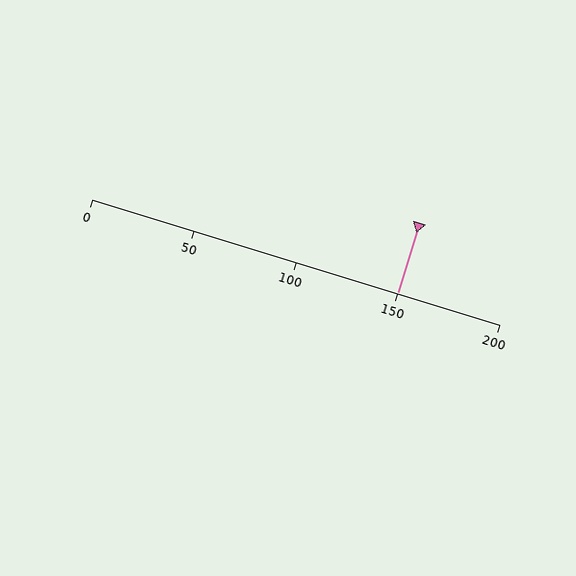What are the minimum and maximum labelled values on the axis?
The axis runs from 0 to 200.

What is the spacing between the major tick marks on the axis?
The major ticks are spaced 50 apart.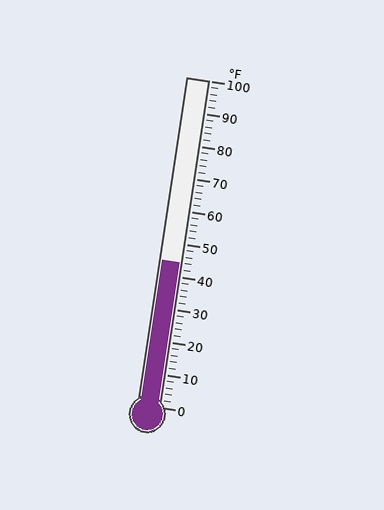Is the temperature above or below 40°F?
The temperature is above 40°F.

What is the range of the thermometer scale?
The thermometer scale ranges from 0°F to 100°F.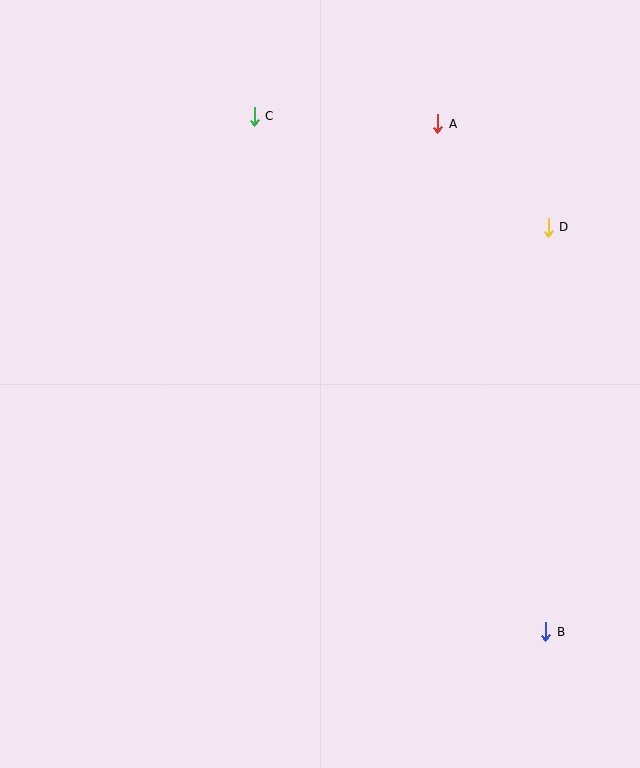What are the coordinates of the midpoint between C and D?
The midpoint between C and D is at (401, 172).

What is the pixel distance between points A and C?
The distance between A and C is 184 pixels.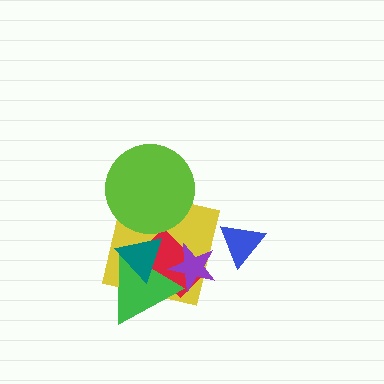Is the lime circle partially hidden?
No, no other shape covers it.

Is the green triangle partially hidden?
Yes, it is partially covered by another shape.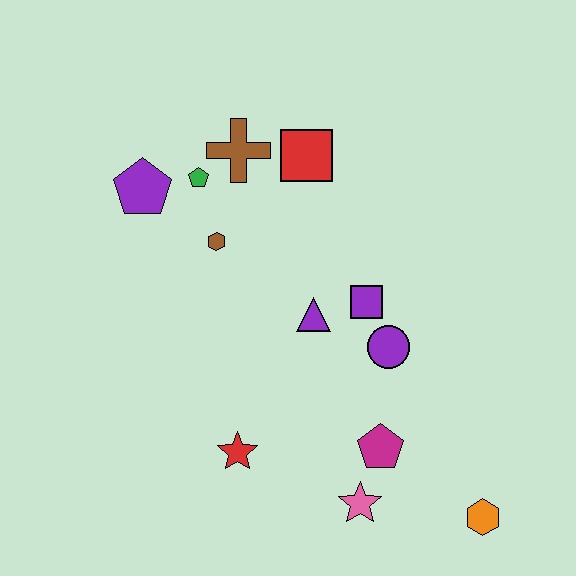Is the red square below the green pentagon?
No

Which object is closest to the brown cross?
The green pentagon is closest to the brown cross.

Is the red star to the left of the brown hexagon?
No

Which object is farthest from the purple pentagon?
The orange hexagon is farthest from the purple pentagon.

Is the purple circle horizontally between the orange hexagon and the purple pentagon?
Yes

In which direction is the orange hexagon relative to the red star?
The orange hexagon is to the right of the red star.